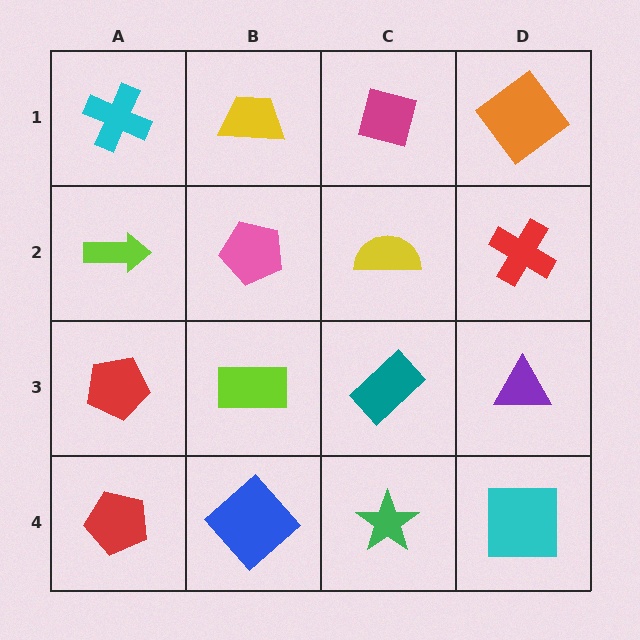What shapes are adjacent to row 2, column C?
A magenta diamond (row 1, column C), a teal rectangle (row 3, column C), a pink pentagon (row 2, column B), a red cross (row 2, column D).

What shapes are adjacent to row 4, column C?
A teal rectangle (row 3, column C), a blue diamond (row 4, column B), a cyan square (row 4, column D).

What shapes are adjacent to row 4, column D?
A purple triangle (row 3, column D), a green star (row 4, column C).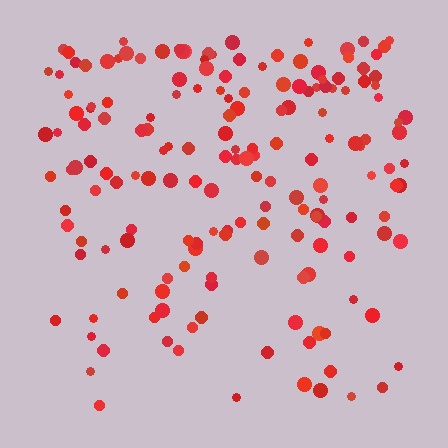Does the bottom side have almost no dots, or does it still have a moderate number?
Still a moderate number, just noticeably fewer than the top.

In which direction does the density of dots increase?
From bottom to top, with the top side densest.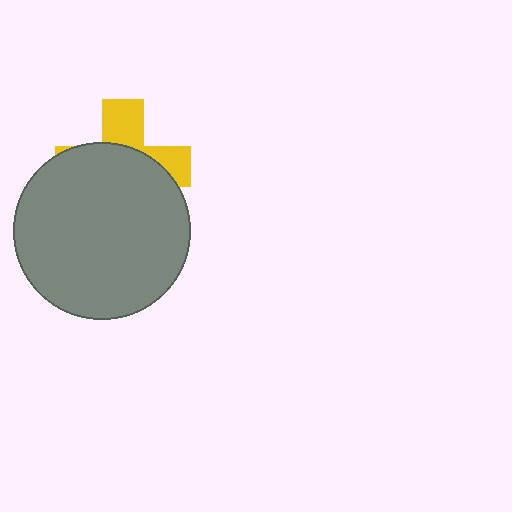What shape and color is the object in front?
The object in front is a gray circle.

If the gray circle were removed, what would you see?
You would see the complete yellow cross.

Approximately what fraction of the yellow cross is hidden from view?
Roughly 66% of the yellow cross is hidden behind the gray circle.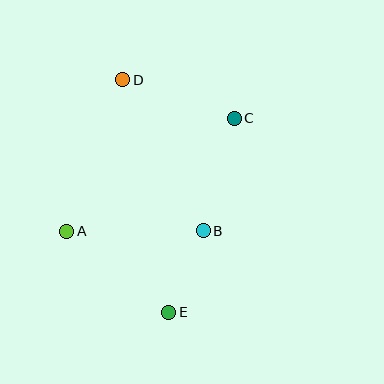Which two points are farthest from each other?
Points D and E are farthest from each other.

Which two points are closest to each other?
Points B and E are closest to each other.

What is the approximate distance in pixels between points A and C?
The distance between A and C is approximately 202 pixels.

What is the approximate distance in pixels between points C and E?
The distance between C and E is approximately 205 pixels.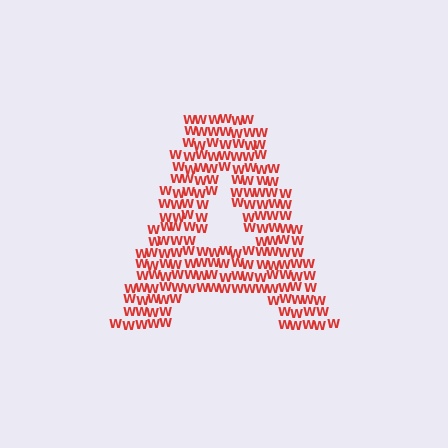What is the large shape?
The large shape is the letter A.